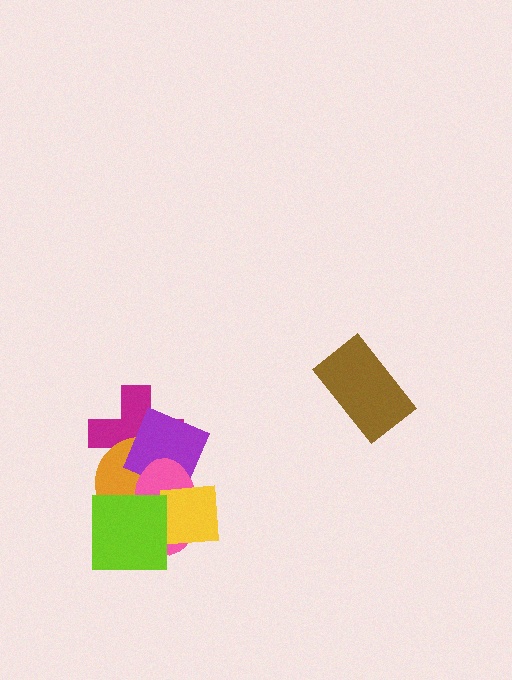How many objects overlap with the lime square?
3 objects overlap with the lime square.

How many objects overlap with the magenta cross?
3 objects overlap with the magenta cross.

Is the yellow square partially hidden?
Yes, it is partially covered by another shape.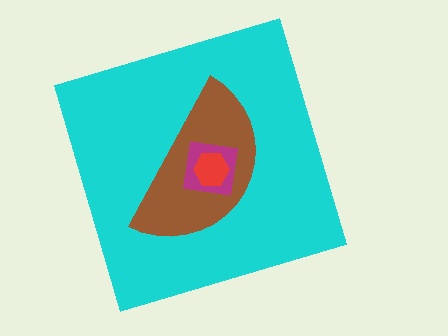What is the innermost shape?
The red hexagon.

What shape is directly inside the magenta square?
The red hexagon.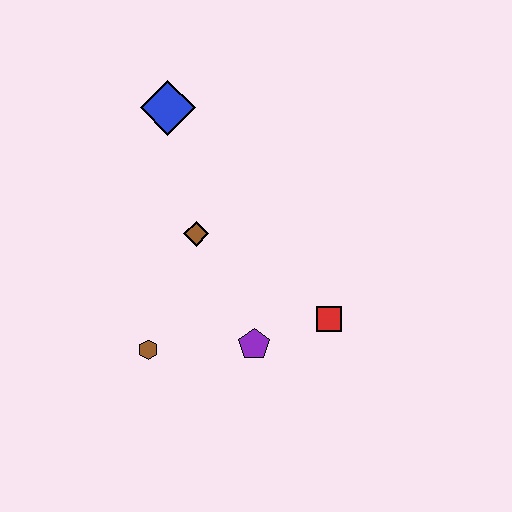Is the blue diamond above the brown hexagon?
Yes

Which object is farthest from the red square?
The blue diamond is farthest from the red square.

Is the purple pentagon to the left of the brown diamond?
No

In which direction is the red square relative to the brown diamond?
The red square is to the right of the brown diamond.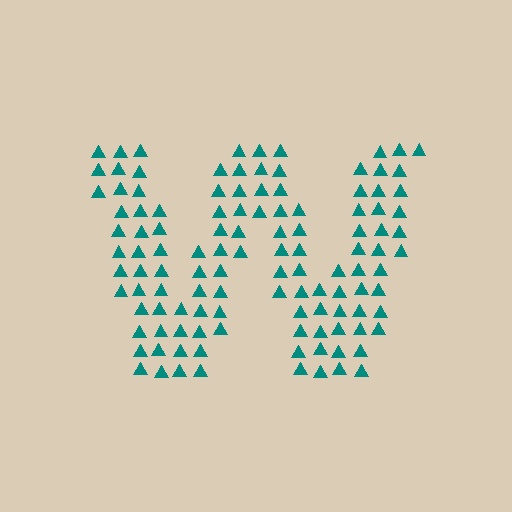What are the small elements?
The small elements are triangles.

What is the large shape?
The large shape is the letter W.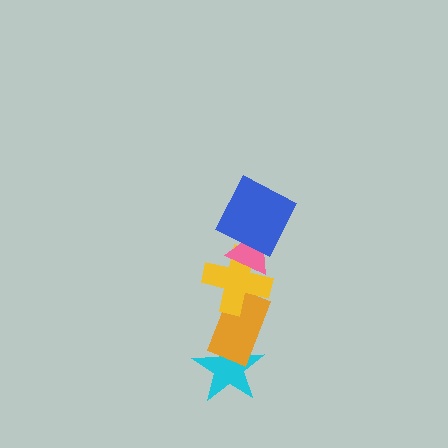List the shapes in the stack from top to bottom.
From top to bottom: the blue square, the pink triangle, the yellow cross, the orange rectangle, the cyan star.